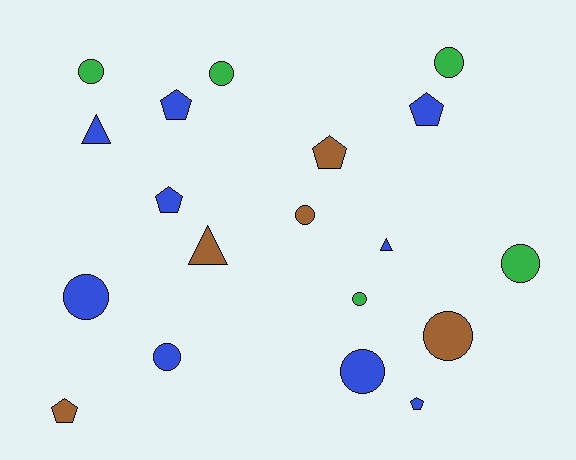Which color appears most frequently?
Blue, with 9 objects.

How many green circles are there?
There are 5 green circles.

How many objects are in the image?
There are 19 objects.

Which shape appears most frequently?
Circle, with 10 objects.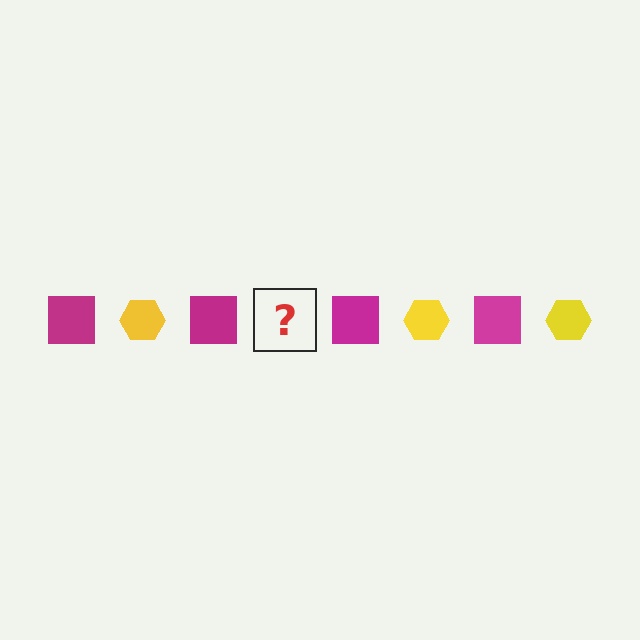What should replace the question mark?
The question mark should be replaced with a yellow hexagon.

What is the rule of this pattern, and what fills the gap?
The rule is that the pattern alternates between magenta square and yellow hexagon. The gap should be filled with a yellow hexagon.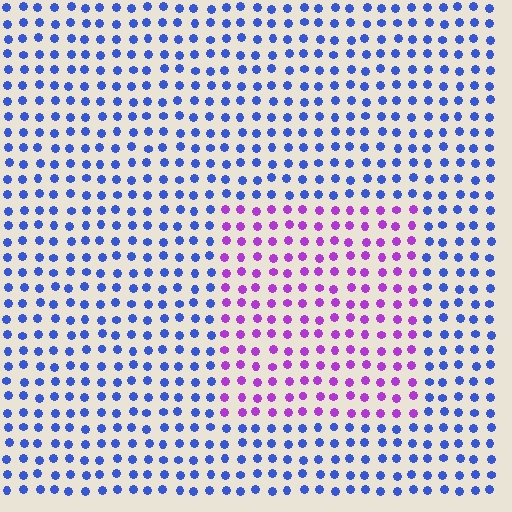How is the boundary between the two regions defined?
The boundary is defined purely by a slight shift in hue (about 60 degrees). Spacing, size, and orientation are identical on both sides.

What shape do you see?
I see a rectangle.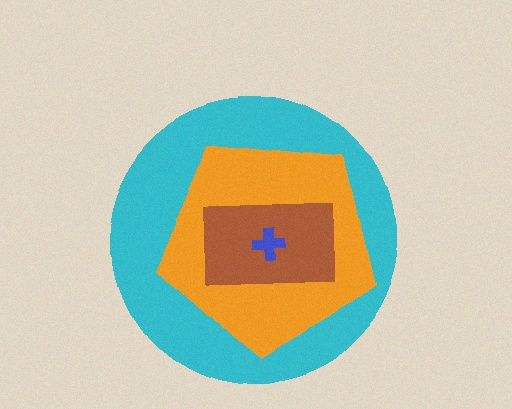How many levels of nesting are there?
4.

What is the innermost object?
The blue cross.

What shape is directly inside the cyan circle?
The orange pentagon.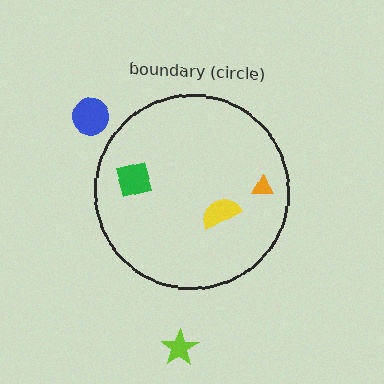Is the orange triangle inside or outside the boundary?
Inside.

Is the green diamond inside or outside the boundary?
Inside.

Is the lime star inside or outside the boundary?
Outside.